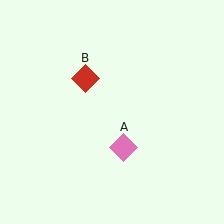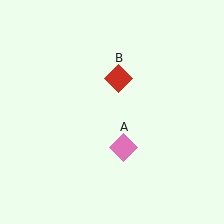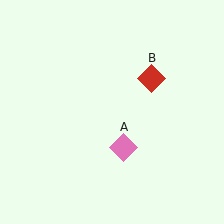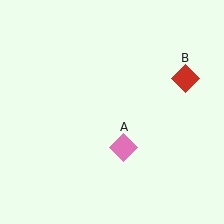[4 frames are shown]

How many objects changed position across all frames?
1 object changed position: red diamond (object B).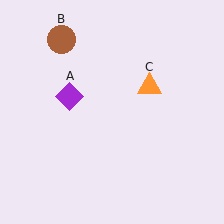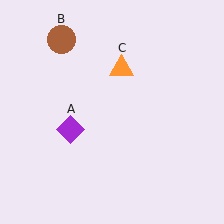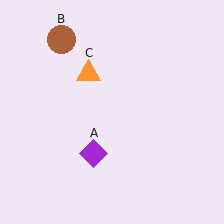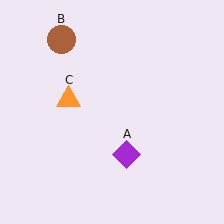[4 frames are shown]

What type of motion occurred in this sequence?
The purple diamond (object A), orange triangle (object C) rotated counterclockwise around the center of the scene.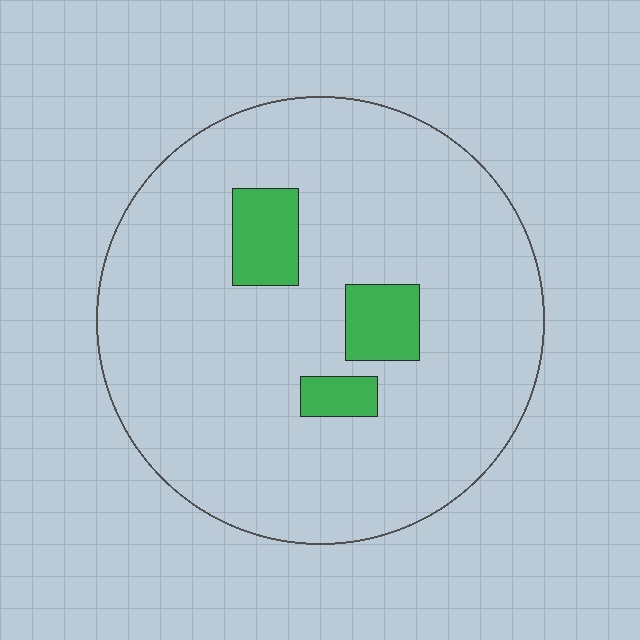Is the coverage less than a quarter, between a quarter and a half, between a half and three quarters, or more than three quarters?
Less than a quarter.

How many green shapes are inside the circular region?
3.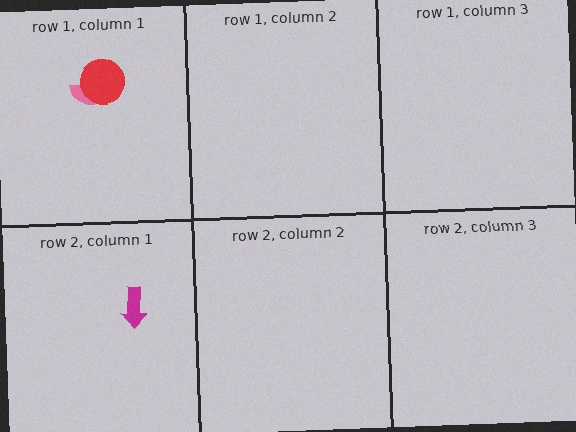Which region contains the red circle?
The row 1, column 1 region.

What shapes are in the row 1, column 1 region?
The pink semicircle, the red circle.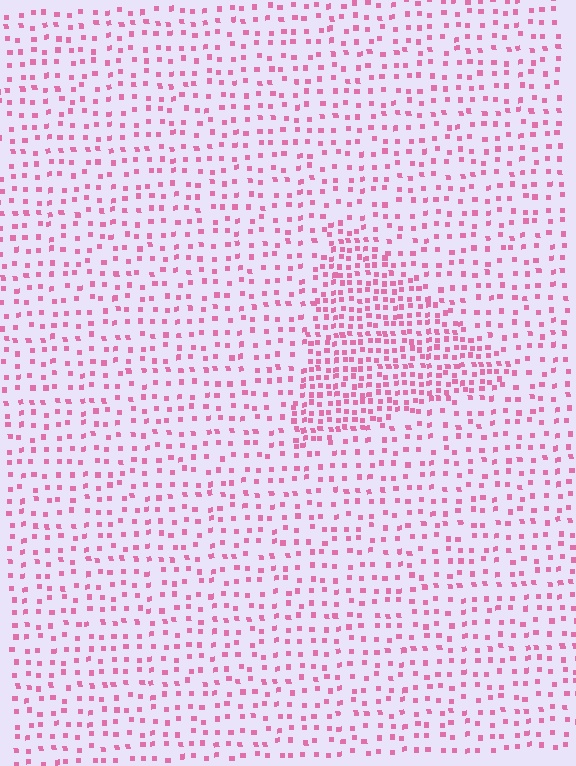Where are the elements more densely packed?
The elements are more densely packed inside the triangle boundary.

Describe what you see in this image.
The image contains small pink elements arranged at two different densities. A triangle-shaped region is visible where the elements are more densely packed than the surrounding area.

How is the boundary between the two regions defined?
The boundary is defined by a change in element density (approximately 2.1x ratio). All elements are the same color, size, and shape.